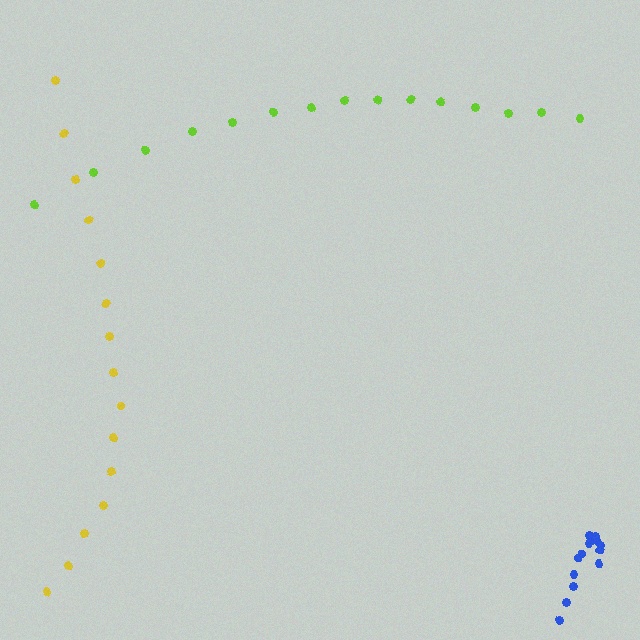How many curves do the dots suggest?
There are 3 distinct paths.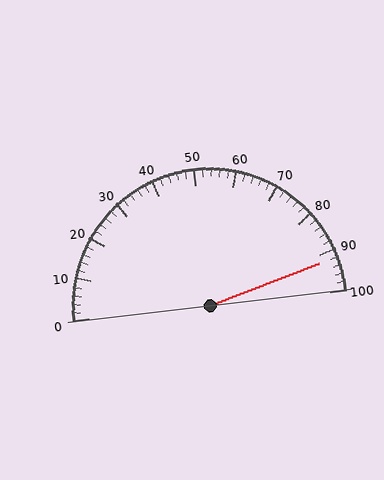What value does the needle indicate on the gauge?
The needle indicates approximately 92.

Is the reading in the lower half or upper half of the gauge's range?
The reading is in the upper half of the range (0 to 100).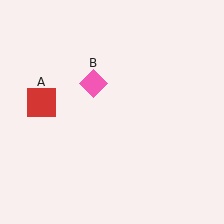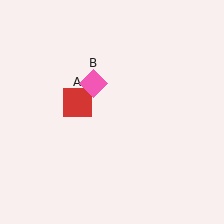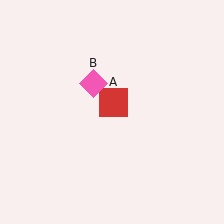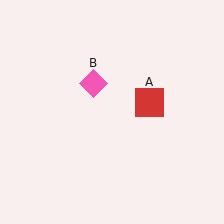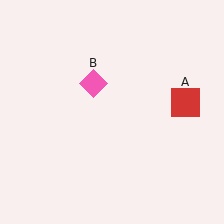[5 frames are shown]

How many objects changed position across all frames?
1 object changed position: red square (object A).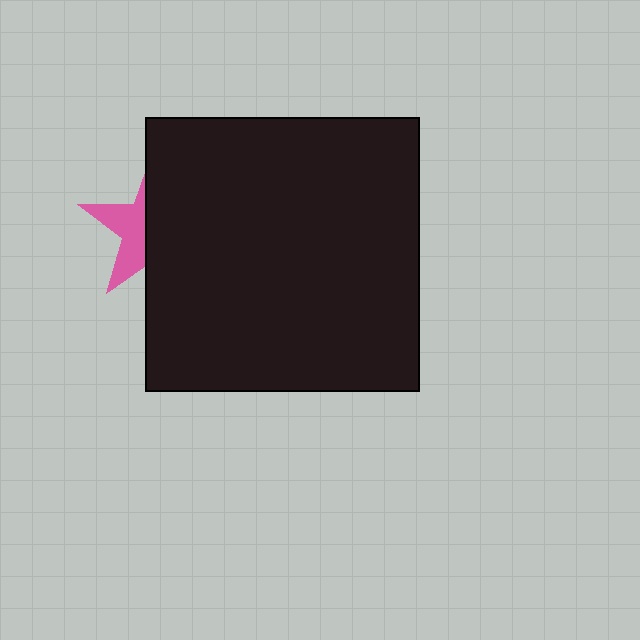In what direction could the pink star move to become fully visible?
The pink star could move left. That would shift it out from behind the black square entirely.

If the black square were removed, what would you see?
You would see the complete pink star.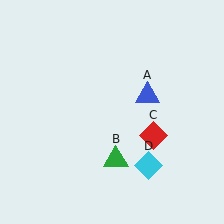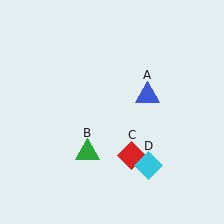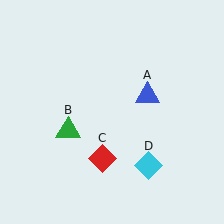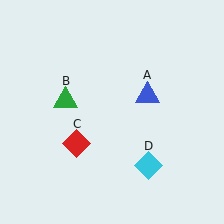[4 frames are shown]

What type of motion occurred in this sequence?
The green triangle (object B), red diamond (object C) rotated clockwise around the center of the scene.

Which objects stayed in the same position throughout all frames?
Blue triangle (object A) and cyan diamond (object D) remained stationary.